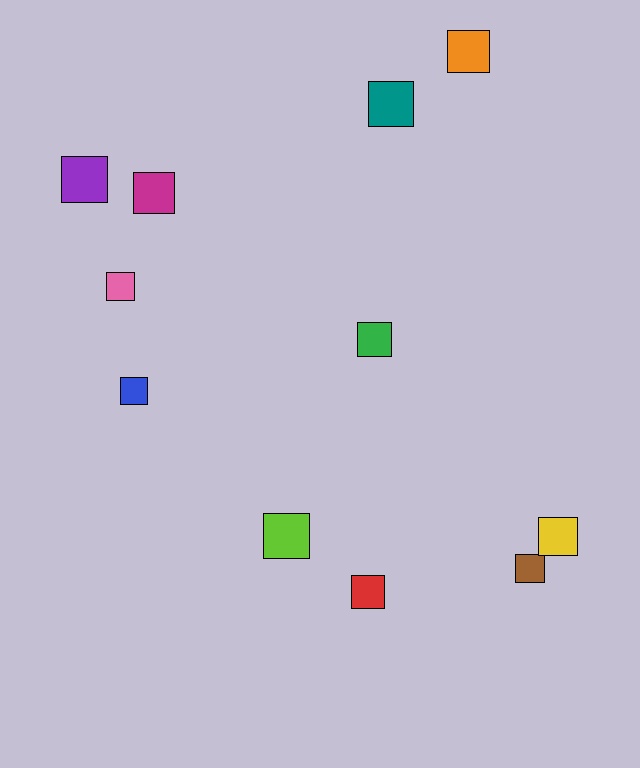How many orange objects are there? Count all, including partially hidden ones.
There is 1 orange object.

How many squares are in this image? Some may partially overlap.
There are 11 squares.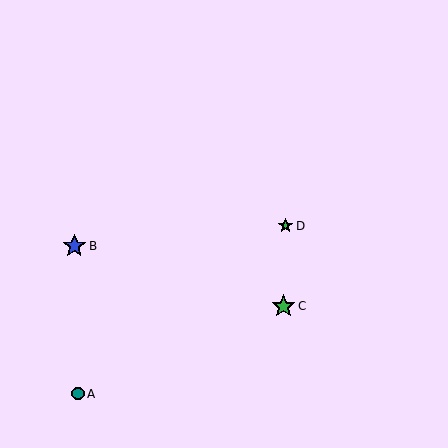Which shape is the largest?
The blue star (labeled B) is the largest.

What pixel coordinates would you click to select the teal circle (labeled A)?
Click at (78, 394) to select the teal circle A.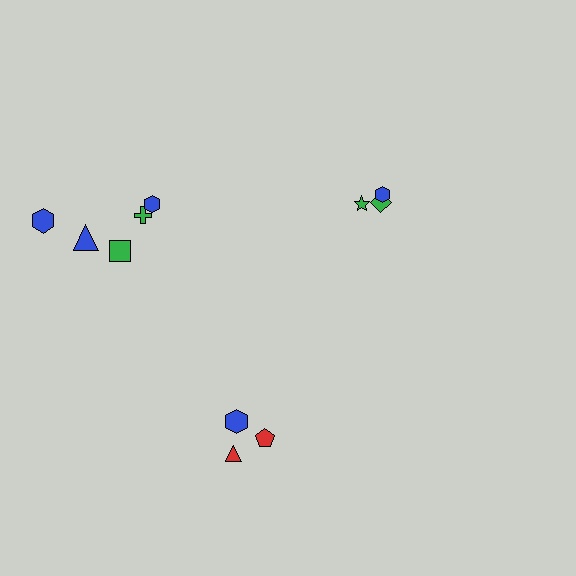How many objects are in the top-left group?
There are 5 objects.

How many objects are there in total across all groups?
There are 11 objects.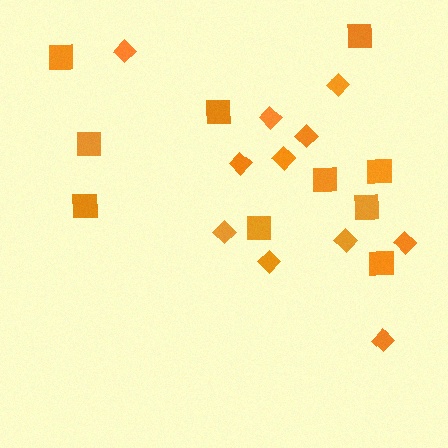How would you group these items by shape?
There are 2 groups: one group of squares (10) and one group of diamonds (11).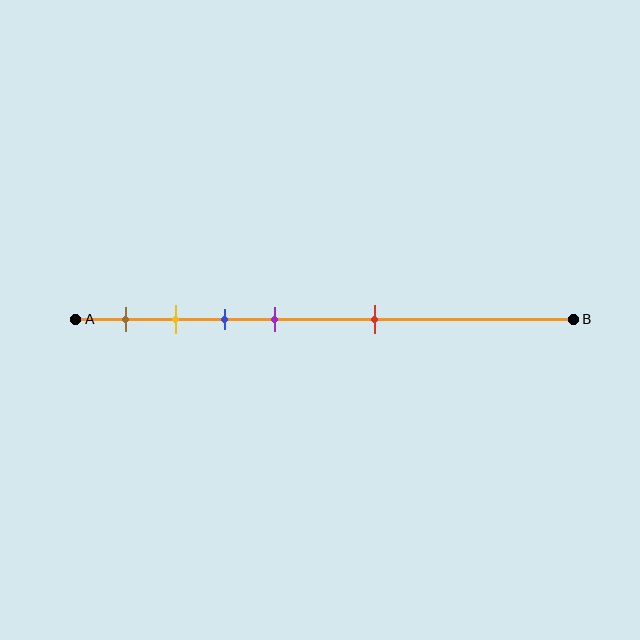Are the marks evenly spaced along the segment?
No, the marks are not evenly spaced.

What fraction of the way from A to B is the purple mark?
The purple mark is approximately 40% (0.4) of the way from A to B.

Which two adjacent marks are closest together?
The yellow and blue marks are the closest adjacent pair.